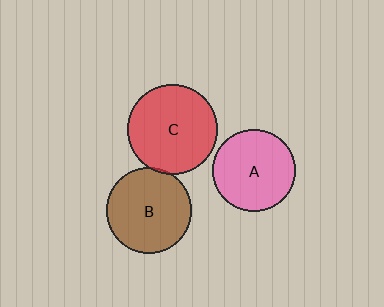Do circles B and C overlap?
Yes.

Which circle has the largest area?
Circle C (red).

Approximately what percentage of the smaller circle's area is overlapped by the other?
Approximately 5%.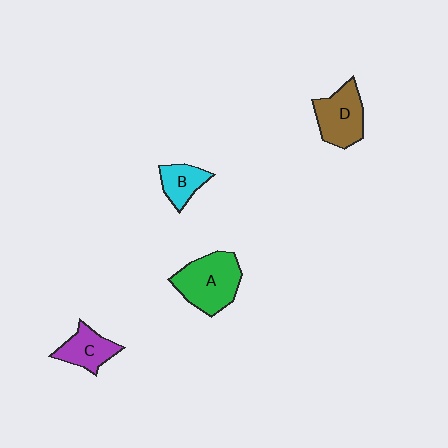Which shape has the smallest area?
Shape B (cyan).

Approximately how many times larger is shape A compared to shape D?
Approximately 1.2 times.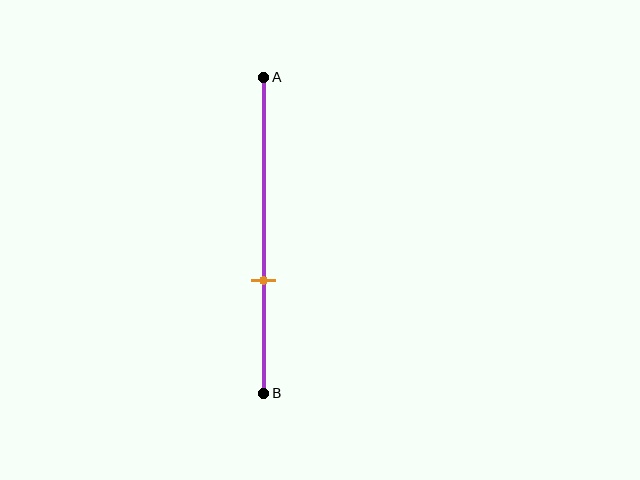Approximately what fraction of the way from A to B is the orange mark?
The orange mark is approximately 65% of the way from A to B.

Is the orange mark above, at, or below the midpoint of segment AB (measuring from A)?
The orange mark is below the midpoint of segment AB.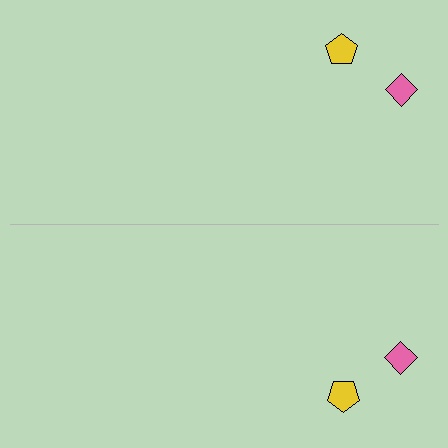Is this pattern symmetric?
Yes, this pattern has bilateral (reflection) symmetry.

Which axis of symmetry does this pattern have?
The pattern has a horizontal axis of symmetry running through the center of the image.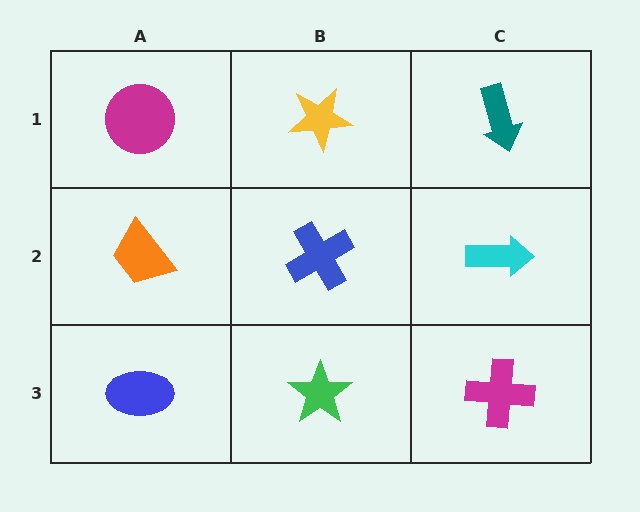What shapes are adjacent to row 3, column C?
A cyan arrow (row 2, column C), a green star (row 3, column B).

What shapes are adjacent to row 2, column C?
A teal arrow (row 1, column C), a magenta cross (row 3, column C), a blue cross (row 2, column B).